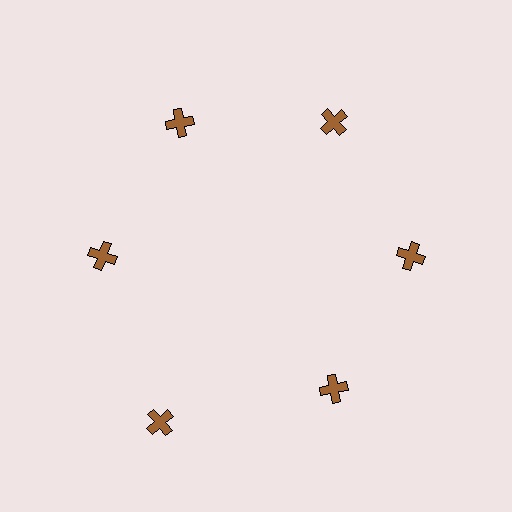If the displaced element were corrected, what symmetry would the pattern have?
It would have 6-fold rotational symmetry — the pattern would map onto itself every 60 degrees.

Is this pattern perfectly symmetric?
No. The 6 brown crosses are arranged in a ring, but one element near the 7 o'clock position is pushed outward from the center, breaking the 6-fold rotational symmetry.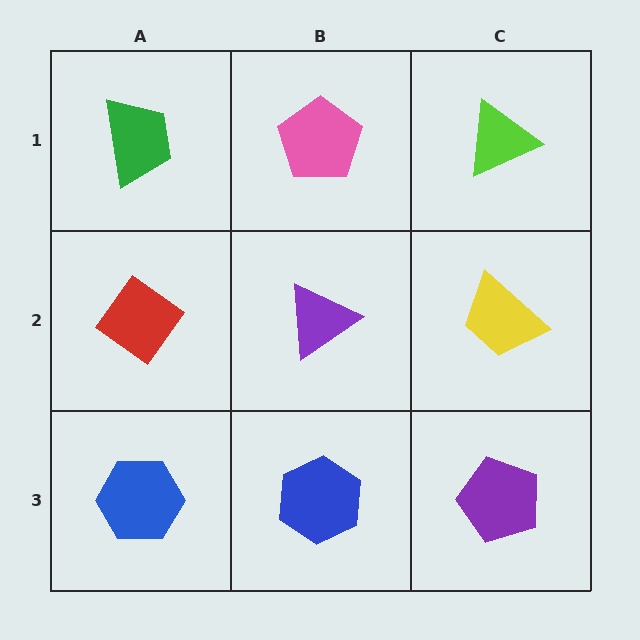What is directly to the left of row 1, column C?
A pink pentagon.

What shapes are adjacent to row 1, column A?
A red diamond (row 2, column A), a pink pentagon (row 1, column B).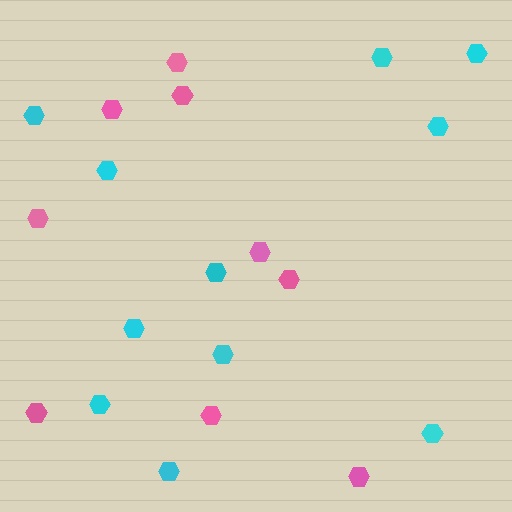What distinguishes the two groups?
There are 2 groups: one group of pink hexagons (9) and one group of cyan hexagons (11).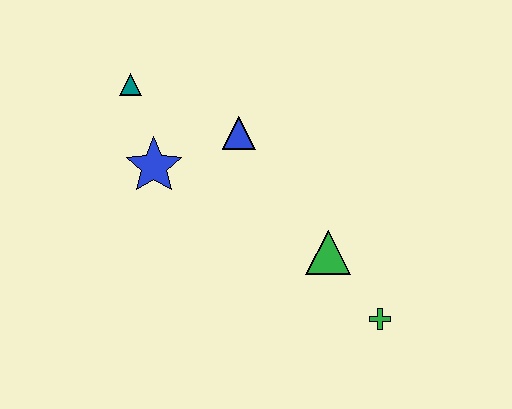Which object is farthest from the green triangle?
The teal triangle is farthest from the green triangle.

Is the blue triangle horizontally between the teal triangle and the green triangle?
Yes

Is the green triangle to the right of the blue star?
Yes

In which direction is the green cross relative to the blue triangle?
The green cross is below the blue triangle.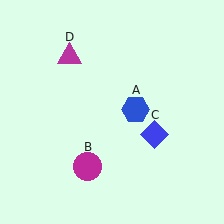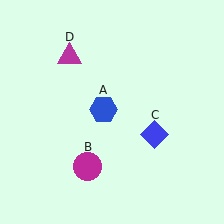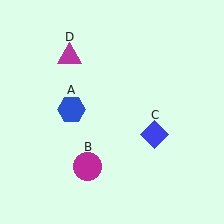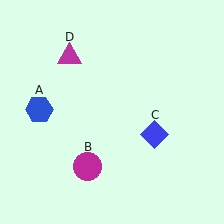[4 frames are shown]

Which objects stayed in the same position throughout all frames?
Magenta circle (object B) and blue diamond (object C) and magenta triangle (object D) remained stationary.